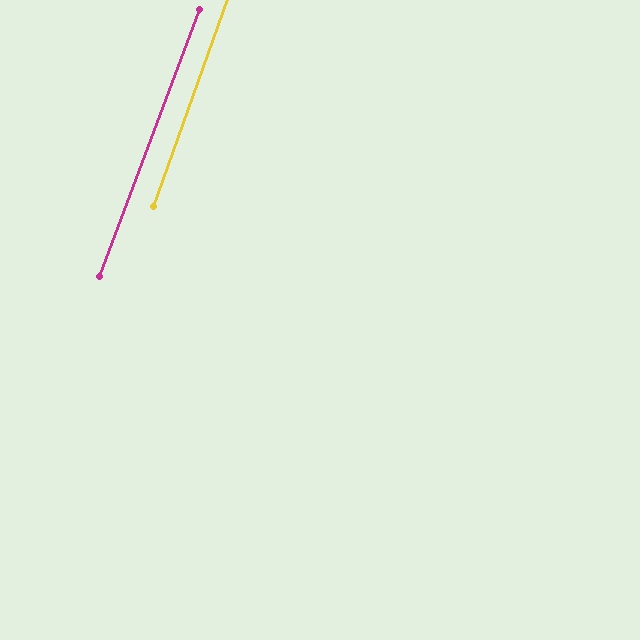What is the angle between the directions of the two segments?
Approximately 1 degree.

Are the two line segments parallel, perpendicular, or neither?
Parallel — their directions differ by only 1.0°.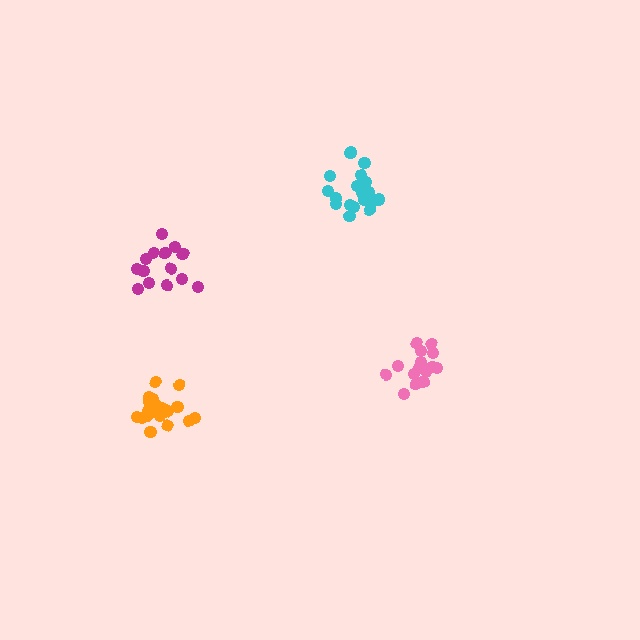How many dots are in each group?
Group 1: 15 dots, Group 2: 20 dots, Group 3: 14 dots, Group 4: 20 dots (69 total).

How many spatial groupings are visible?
There are 4 spatial groupings.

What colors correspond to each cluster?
The clusters are colored: pink, cyan, magenta, orange.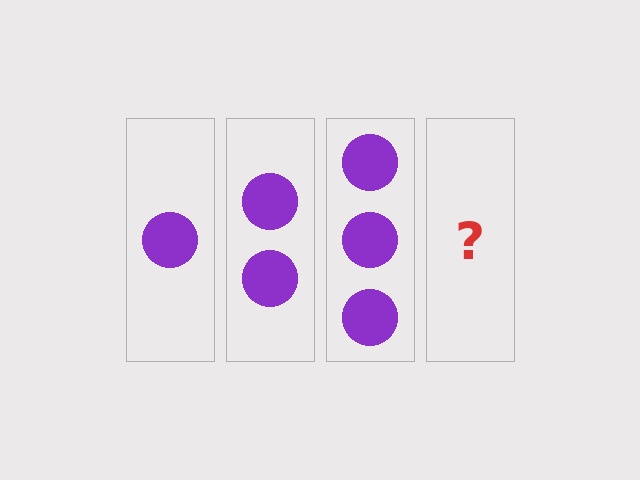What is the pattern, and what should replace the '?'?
The pattern is that each step adds one more circle. The '?' should be 4 circles.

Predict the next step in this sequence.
The next step is 4 circles.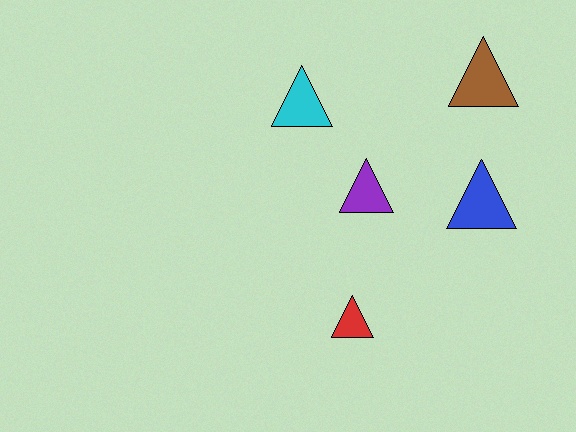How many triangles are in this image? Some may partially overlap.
There are 5 triangles.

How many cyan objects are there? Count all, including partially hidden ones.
There is 1 cyan object.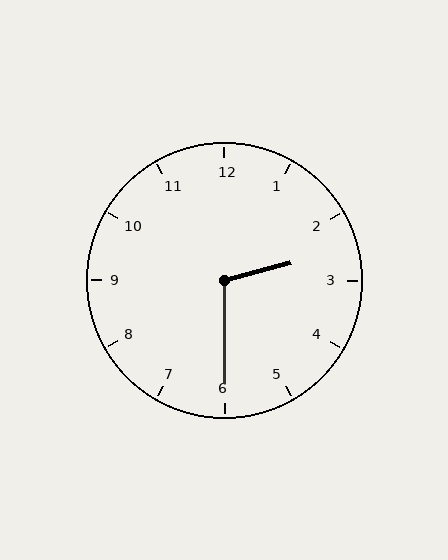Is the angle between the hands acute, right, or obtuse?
It is obtuse.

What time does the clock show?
2:30.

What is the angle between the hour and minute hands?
Approximately 105 degrees.